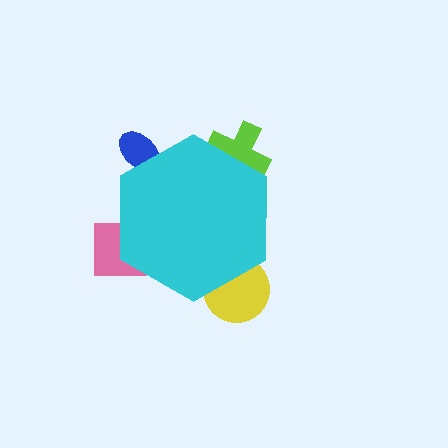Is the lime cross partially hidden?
Yes, the lime cross is partially hidden behind the cyan hexagon.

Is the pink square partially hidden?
Yes, the pink square is partially hidden behind the cyan hexagon.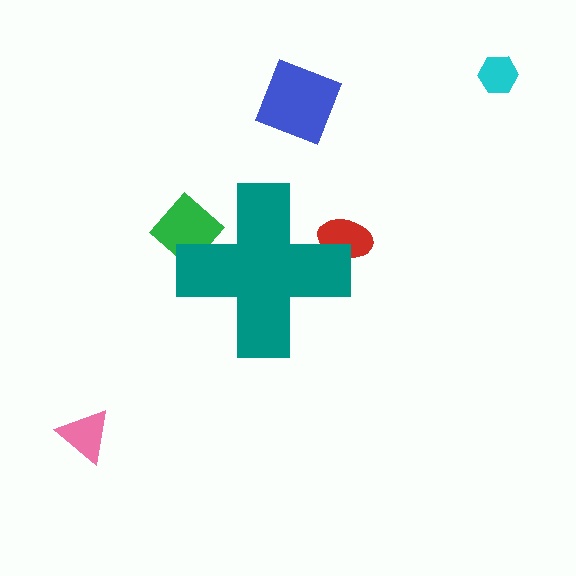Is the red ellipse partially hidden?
Yes, the red ellipse is partially hidden behind the teal cross.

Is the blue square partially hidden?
No, the blue square is fully visible.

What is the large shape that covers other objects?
A teal cross.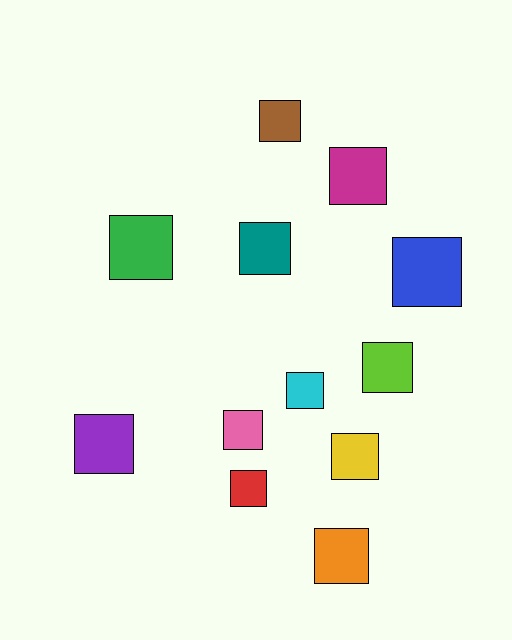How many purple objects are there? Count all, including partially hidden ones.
There is 1 purple object.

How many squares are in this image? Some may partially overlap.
There are 12 squares.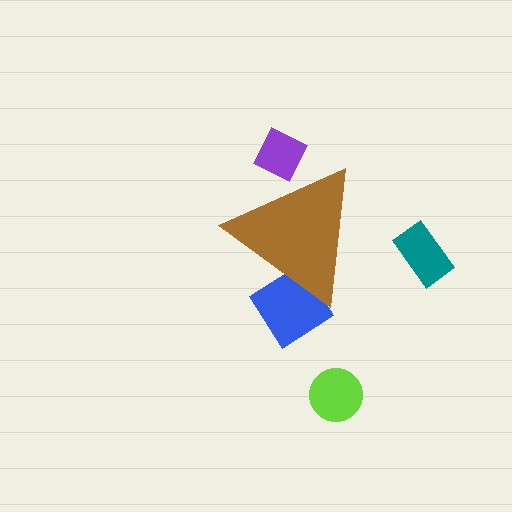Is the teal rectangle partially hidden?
No, the teal rectangle is fully visible.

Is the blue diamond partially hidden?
Yes, the blue diamond is partially hidden behind the brown triangle.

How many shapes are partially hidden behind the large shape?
2 shapes are partially hidden.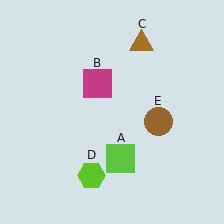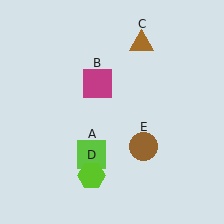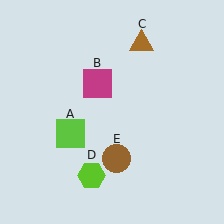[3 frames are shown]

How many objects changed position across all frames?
2 objects changed position: lime square (object A), brown circle (object E).